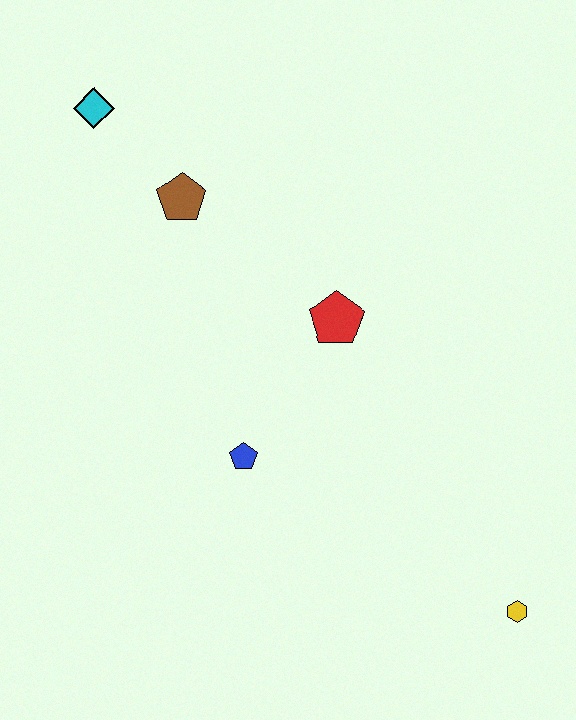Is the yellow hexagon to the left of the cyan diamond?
No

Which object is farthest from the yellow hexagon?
The cyan diamond is farthest from the yellow hexagon.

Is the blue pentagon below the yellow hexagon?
No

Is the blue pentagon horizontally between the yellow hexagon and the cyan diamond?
Yes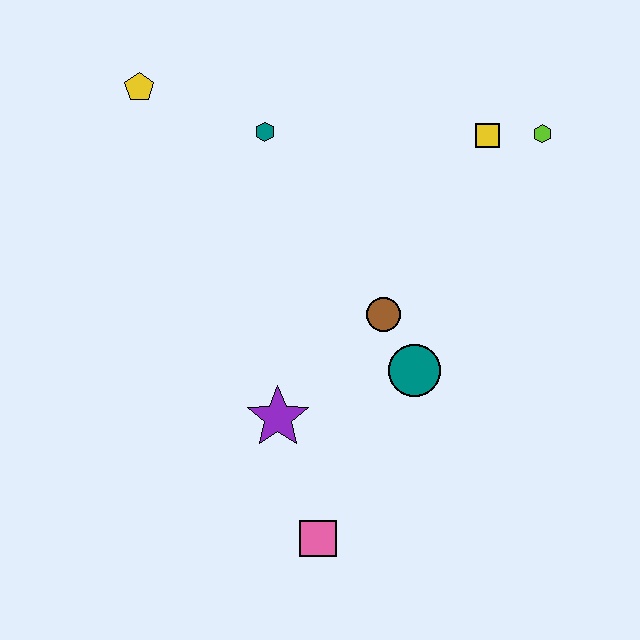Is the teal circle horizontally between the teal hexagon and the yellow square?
Yes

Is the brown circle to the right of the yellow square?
No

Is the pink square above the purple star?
No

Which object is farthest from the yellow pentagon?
The pink square is farthest from the yellow pentagon.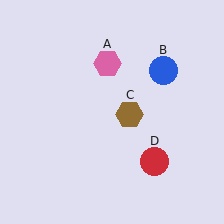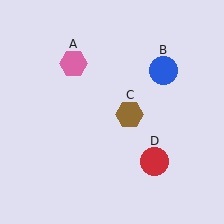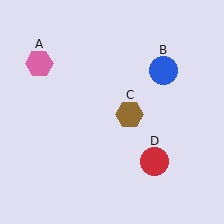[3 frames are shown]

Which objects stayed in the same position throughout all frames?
Blue circle (object B) and brown hexagon (object C) and red circle (object D) remained stationary.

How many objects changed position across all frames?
1 object changed position: pink hexagon (object A).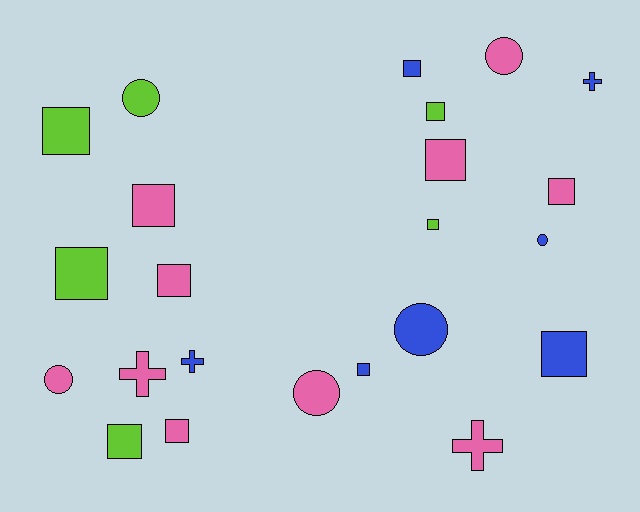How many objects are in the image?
There are 23 objects.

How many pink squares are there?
There are 5 pink squares.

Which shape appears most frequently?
Square, with 13 objects.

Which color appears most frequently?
Pink, with 10 objects.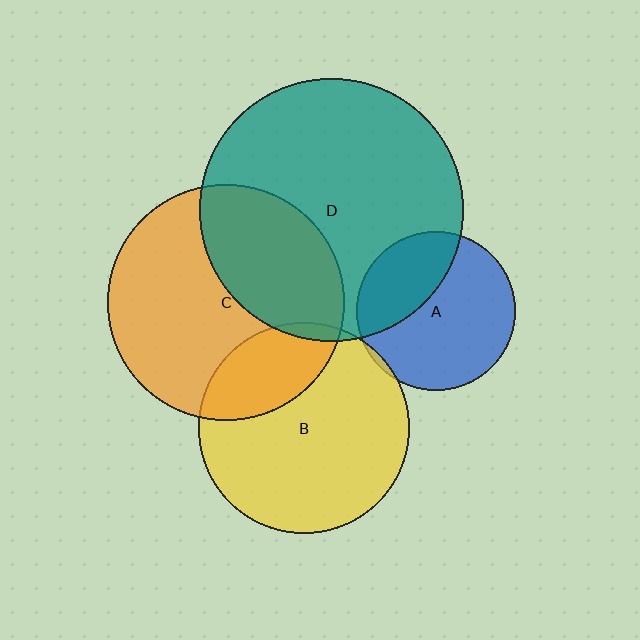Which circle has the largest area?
Circle D (teal).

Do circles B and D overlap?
Yes.